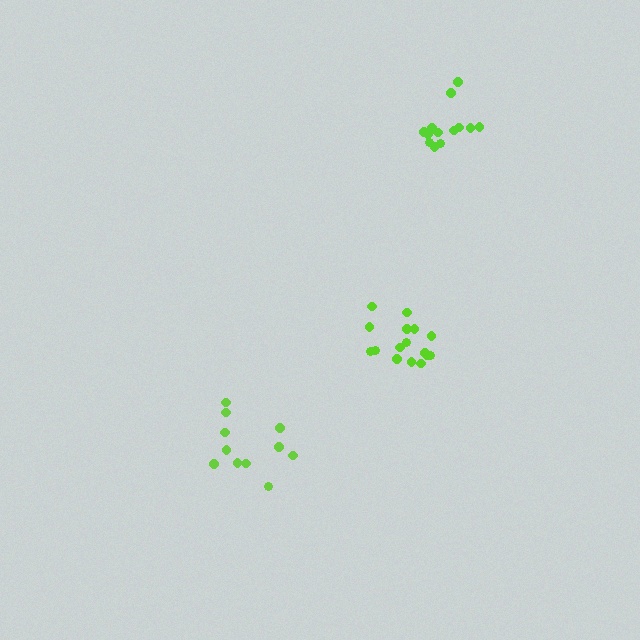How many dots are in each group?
Group 1: 16 dots, Group 2: 11 dots, Group 3: 13 dots (40 total).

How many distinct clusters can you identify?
There are 3 distinct clusters.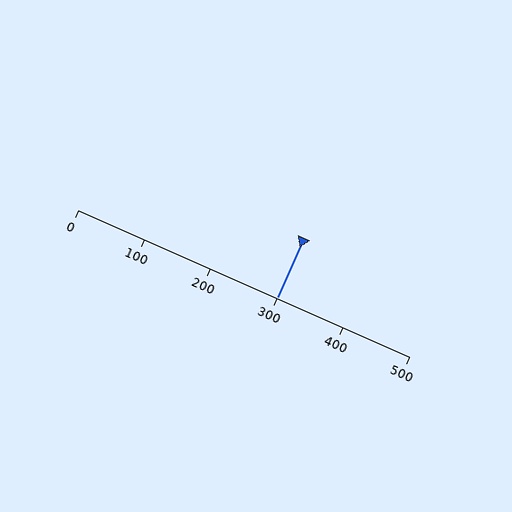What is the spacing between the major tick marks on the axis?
The major ticks are spaced 100 apart.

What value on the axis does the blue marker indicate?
The marker indicates approximately 300.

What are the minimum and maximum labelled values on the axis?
The axis runs from 0 to 500.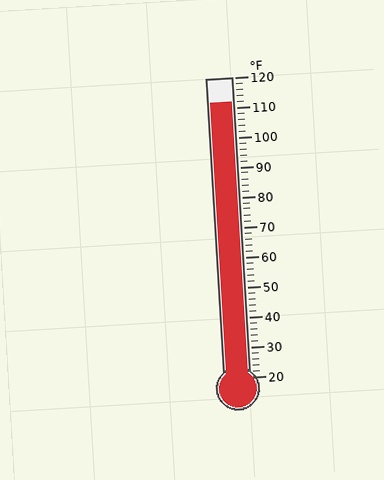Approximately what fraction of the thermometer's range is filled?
The thermometer is filled to approximately 90% of its range.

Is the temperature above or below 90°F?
The temperature is above 90°F.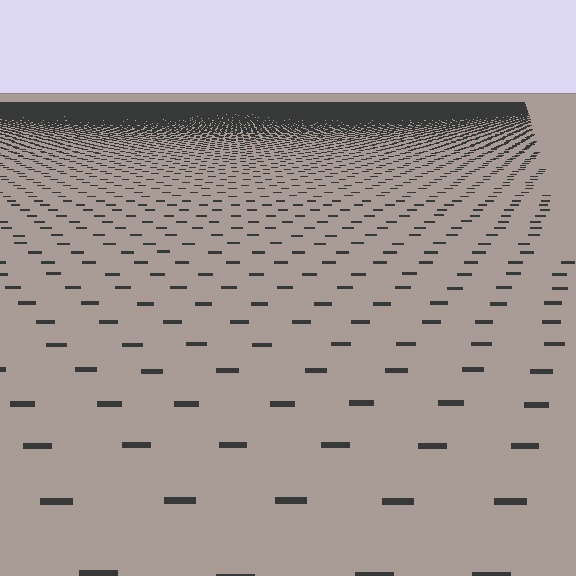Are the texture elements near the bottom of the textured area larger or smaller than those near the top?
Larger. Near the bottom, elements are closer to the viewer and appear at a bigger on-screen size.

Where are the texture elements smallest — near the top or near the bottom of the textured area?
Near the top.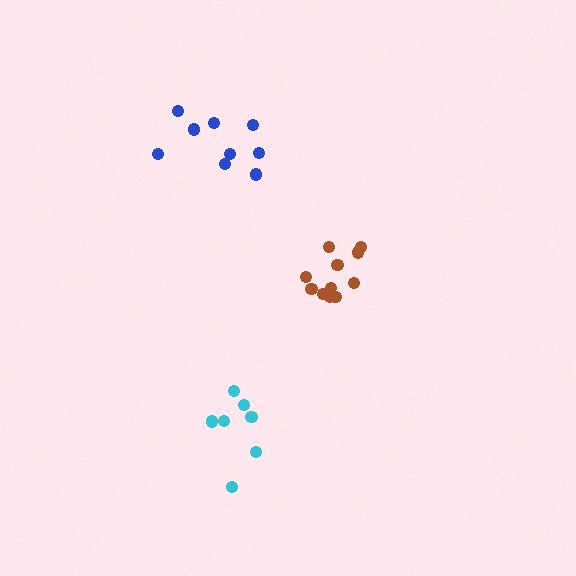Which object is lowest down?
The cyan cluster is bottommost.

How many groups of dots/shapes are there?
There are 3 groups.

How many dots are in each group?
Group 1: 11 dots, Group 2: 7 dots, Group 3: 9 dots (27 total).